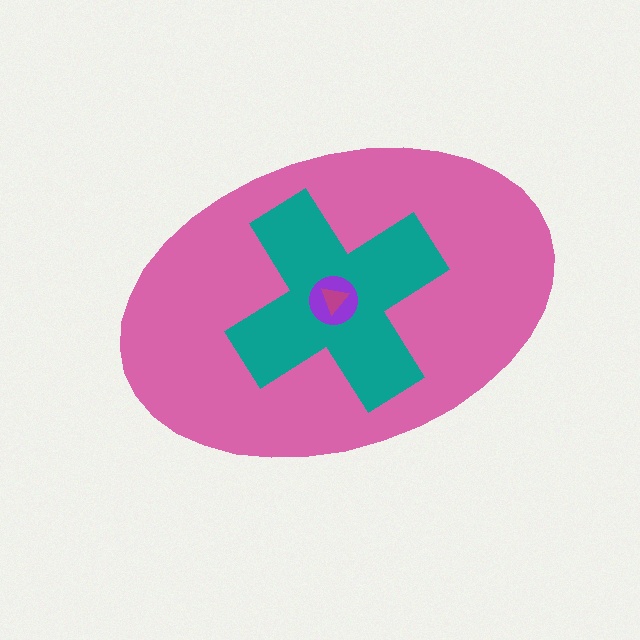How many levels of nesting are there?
4.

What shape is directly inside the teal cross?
The purple circle.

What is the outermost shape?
The pink ellipse.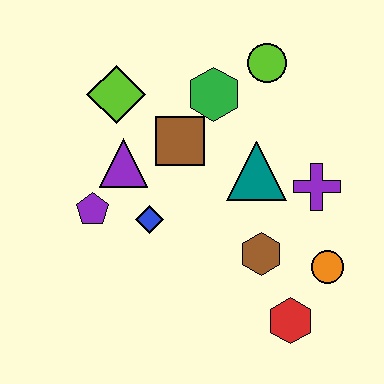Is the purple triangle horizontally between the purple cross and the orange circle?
No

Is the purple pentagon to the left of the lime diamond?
Yes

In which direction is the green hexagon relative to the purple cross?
The green hexagon is to the left of the purple cross.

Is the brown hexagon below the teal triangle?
Yes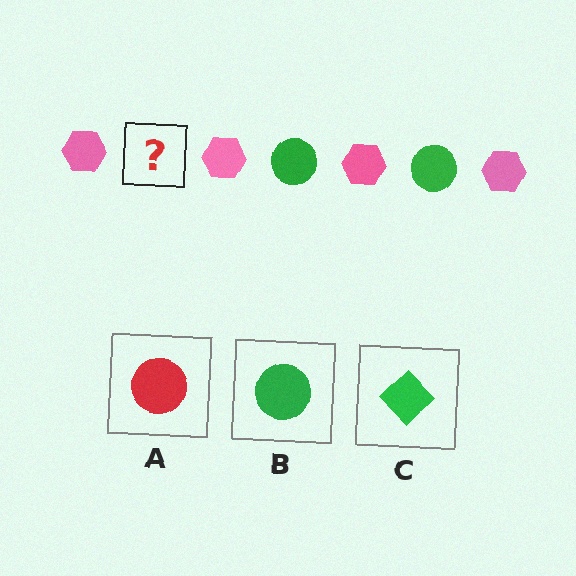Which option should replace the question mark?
Option B.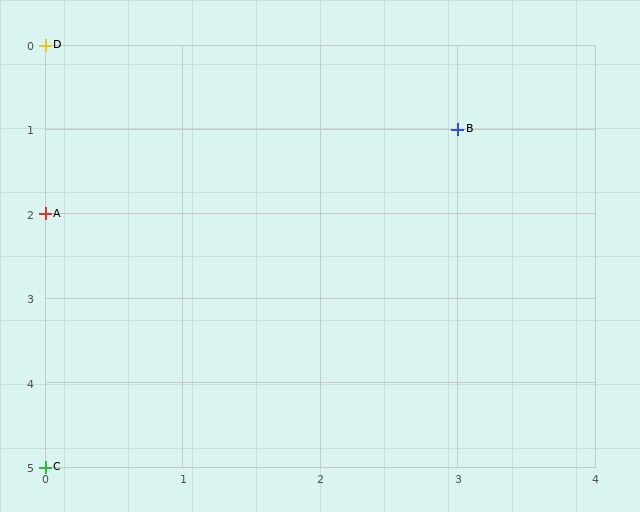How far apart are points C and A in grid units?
Points C and A are 3 rows apart.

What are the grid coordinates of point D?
Point D is at grid coordinates (0, 0).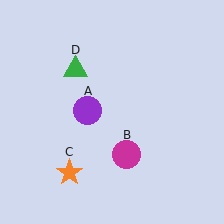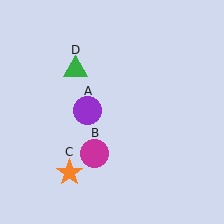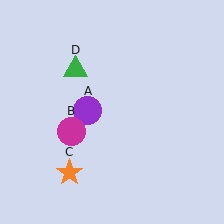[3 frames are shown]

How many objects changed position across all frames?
1 object changed position: magenta circle (object B).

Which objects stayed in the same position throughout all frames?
Purple circle (object A) and orange star (object C) and green triangle (object D) remained stationary.